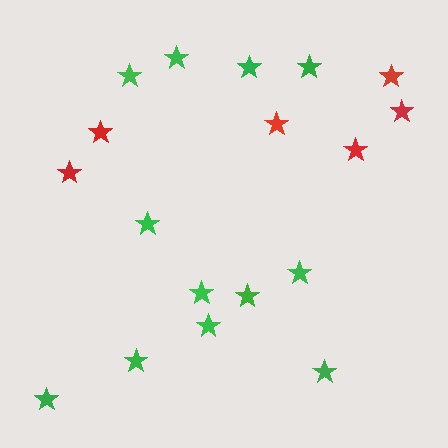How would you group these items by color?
There are 2 groups: one group of red stars (6) and one group of green stars (12).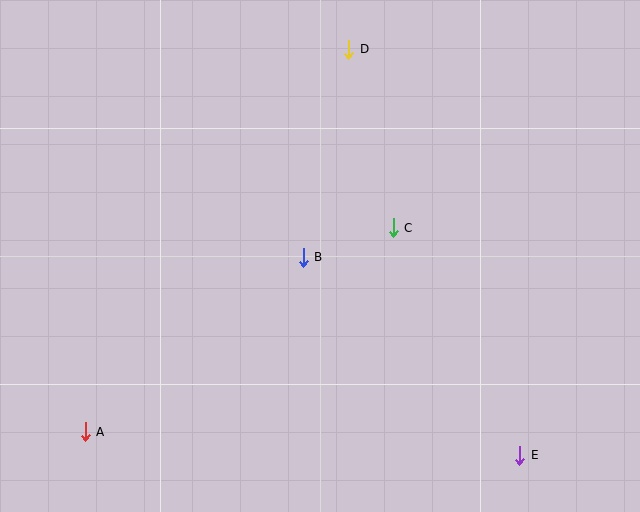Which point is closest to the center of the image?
Point B at (303, 257) is closest to the center.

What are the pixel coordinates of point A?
Point A is at (85, 432).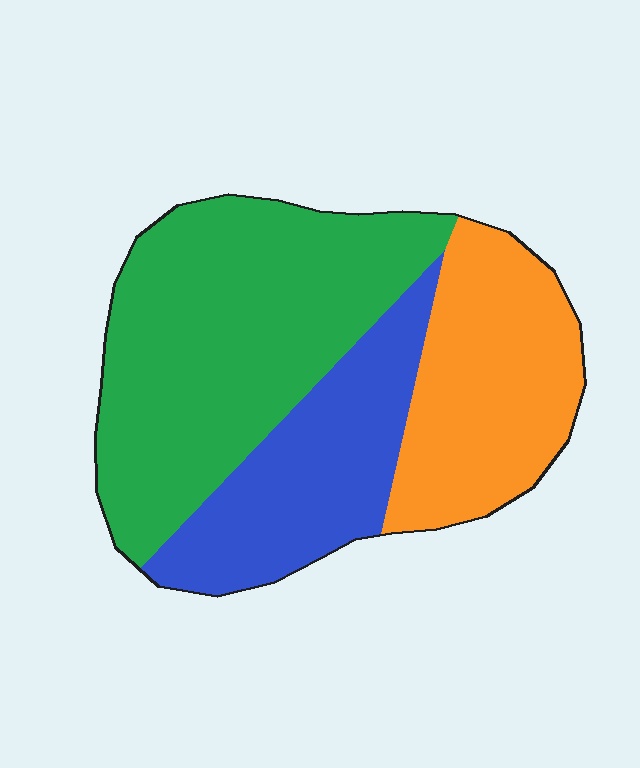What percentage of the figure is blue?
Blue takes up between a sixth and a third of the figure.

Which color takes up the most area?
Green, at roughly 45%.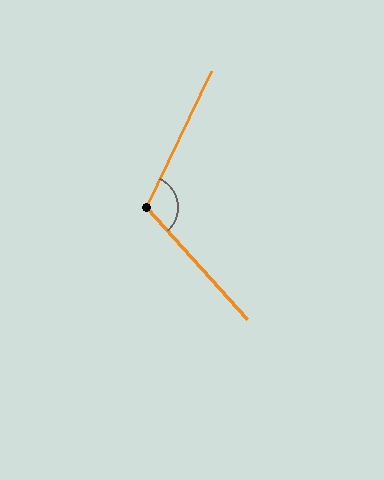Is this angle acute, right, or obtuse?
It is obtuse.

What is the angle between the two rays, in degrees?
Approximately 112 degrees.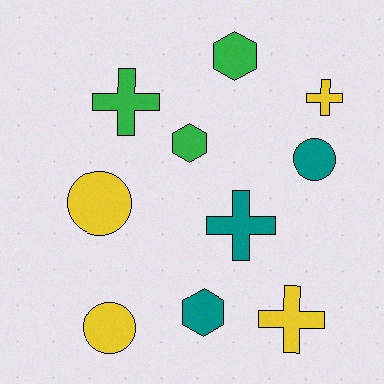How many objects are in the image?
There are 10 objects.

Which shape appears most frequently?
Cross, with 4 objects.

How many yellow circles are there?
There are 2 yellow circles.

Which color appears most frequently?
Yellow, with 4 objects.